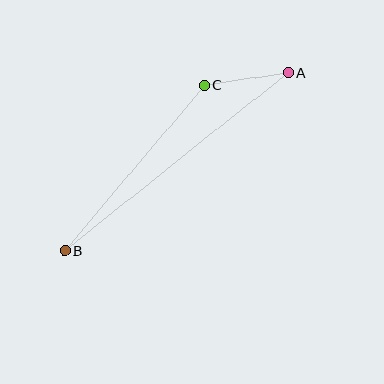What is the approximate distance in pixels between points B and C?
The distance between B and C is approximately 216 pixels.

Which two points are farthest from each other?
Points A and B are farthest from each other.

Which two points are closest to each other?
Points A and C are closest to each other.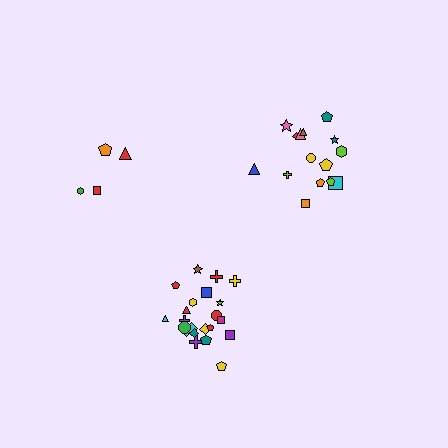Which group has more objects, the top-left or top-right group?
The top-right group.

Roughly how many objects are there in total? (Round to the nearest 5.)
Roughly 40 objects in total.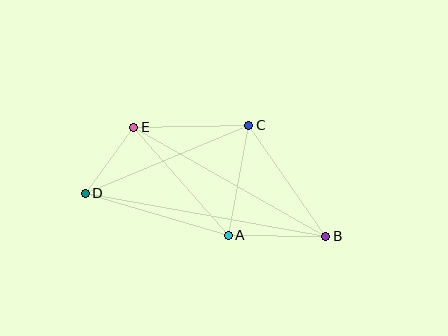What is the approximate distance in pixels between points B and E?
The distance between B and E is approximately 221 pixels.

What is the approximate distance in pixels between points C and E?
The distance between C and E is approximately 115 pixels.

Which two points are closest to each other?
Points D and E are closest to each other.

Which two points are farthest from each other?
Points B and D are farthest from each other.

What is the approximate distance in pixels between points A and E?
The distance between A and E is approximately 143 pixels.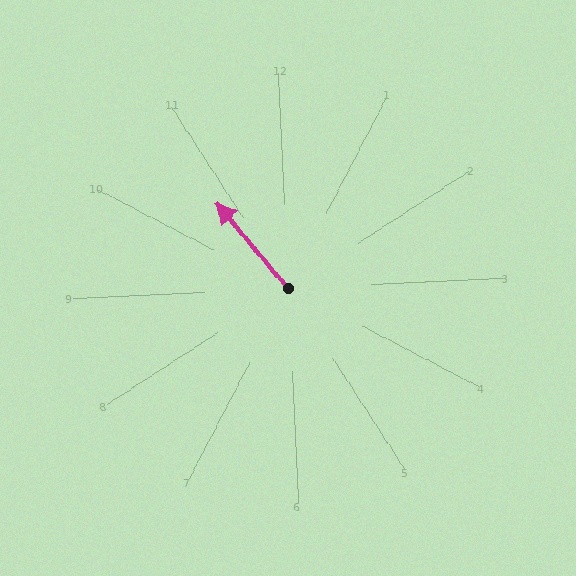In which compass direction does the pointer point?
Northwest.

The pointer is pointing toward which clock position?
Roughly 11 o'clock.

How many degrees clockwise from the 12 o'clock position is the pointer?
Approximately 323 degrees.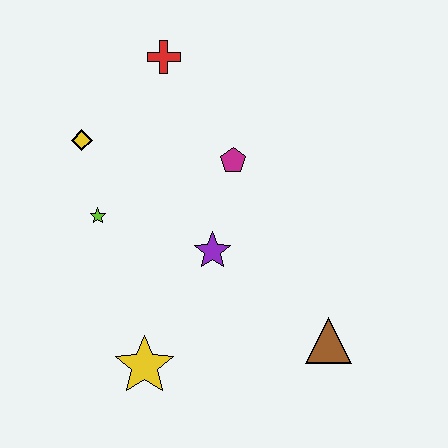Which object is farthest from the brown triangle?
The red cross is farthest from the brown triangle.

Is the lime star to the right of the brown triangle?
No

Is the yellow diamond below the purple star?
No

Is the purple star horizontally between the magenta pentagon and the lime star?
Yes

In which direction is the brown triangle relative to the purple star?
The brown triangle is to the right of the purple star.